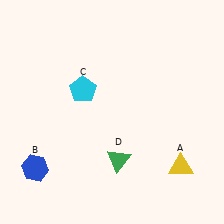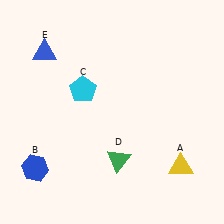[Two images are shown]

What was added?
A blue triangle (E) was added in Image 2.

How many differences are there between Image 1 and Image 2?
There is 1 difference between the two images.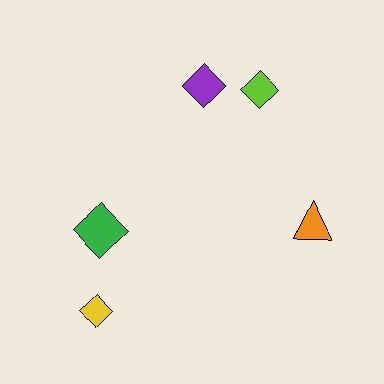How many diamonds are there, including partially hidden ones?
There are 4 diamonds.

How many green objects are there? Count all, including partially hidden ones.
There is 1 green object.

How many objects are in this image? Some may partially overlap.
There are 5 objects.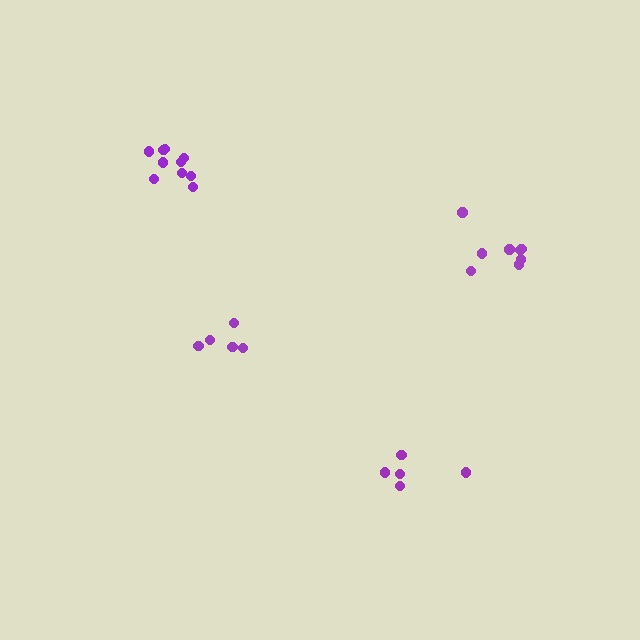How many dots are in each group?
Group 1: 5 dots, Group 2: 10 dots, Group 3: 8 dots, Group 4: 5 dots (28 total).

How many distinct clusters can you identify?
There are 4 distinct clusters.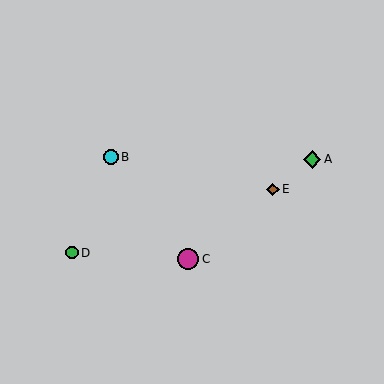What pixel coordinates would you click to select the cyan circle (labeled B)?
Click at (111, 157) to select the cyan circle B.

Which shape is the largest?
The magenta circle (labeled C) is the largest.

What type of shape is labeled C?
Shape C is a magenta circle.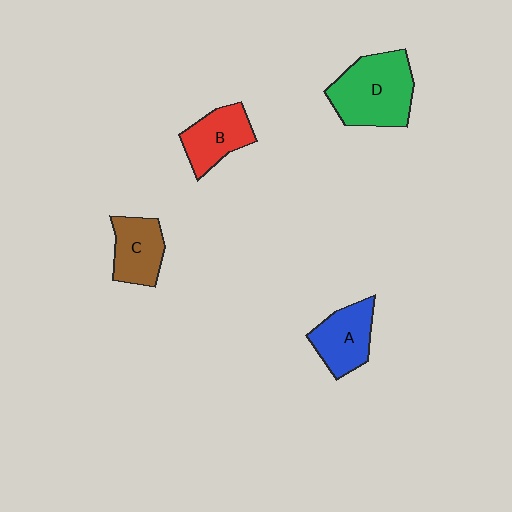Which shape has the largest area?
Shape D (green).